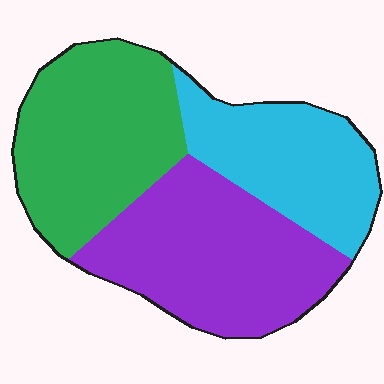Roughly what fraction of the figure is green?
Green takes up about one third (1/3) of the figure.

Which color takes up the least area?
Cyan, at roughly 25%.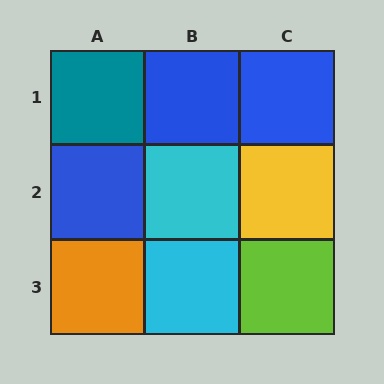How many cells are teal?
1 cell is teal.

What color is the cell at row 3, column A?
Orange.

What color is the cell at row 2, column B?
Cyan.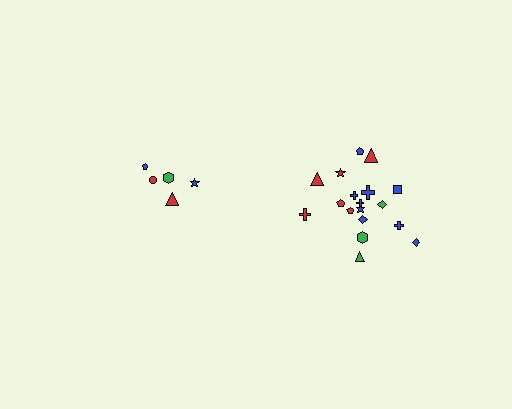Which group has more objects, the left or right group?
The right group.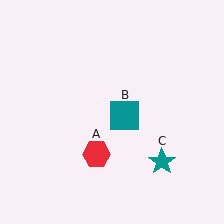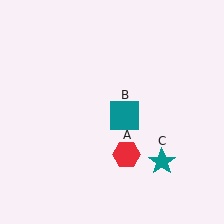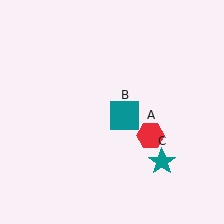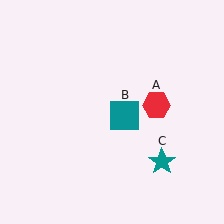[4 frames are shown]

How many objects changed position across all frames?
1 object changed position: red hexagon (object A).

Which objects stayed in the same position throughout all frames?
Teal square (object B) and teal star (object C) remained stationary.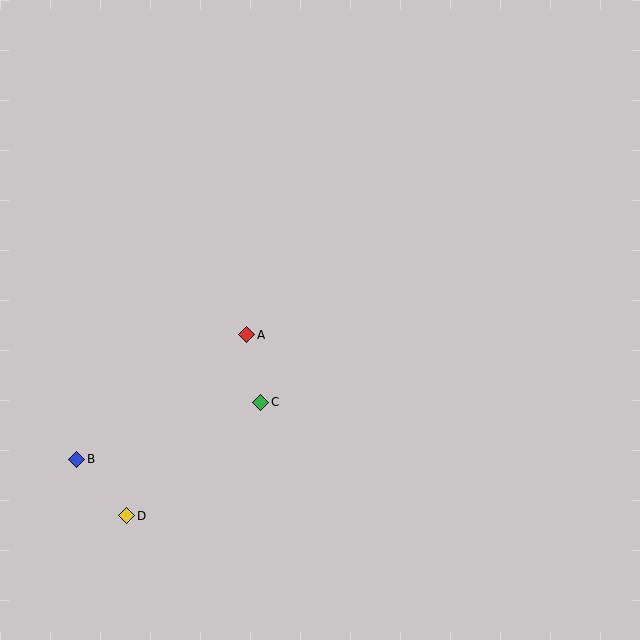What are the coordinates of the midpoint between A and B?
The midpoint between A and B is at (162, 397).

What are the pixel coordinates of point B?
Point B is at (77, 459).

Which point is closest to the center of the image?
Point A at (247, 335) is closest to the center.